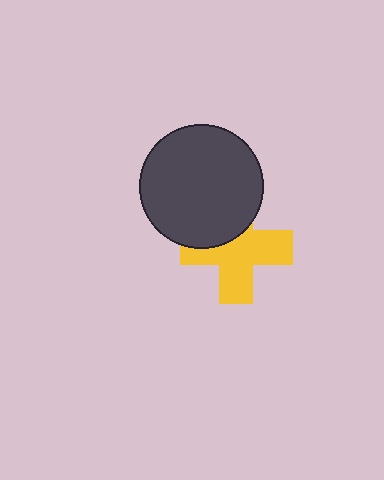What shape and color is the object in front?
The object in front is a dark gray circle.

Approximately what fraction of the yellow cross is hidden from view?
Roughly 34% of the yellow cross is hidden behind the dark gray circle.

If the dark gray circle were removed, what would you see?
You would see the complete yellow cross.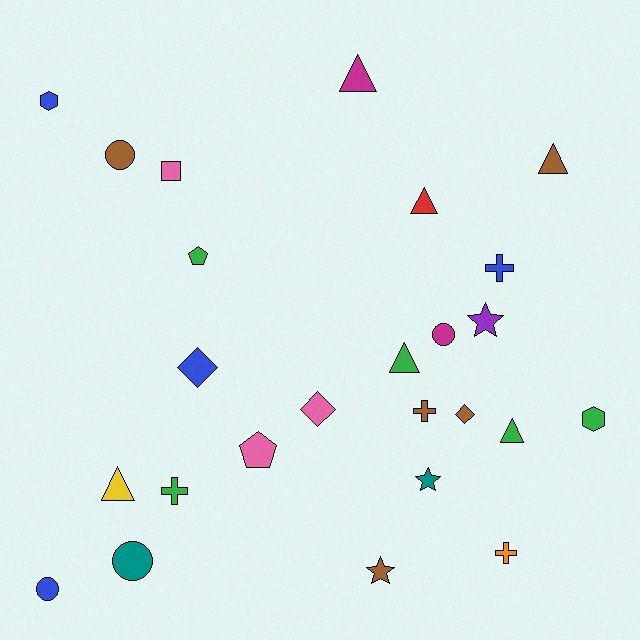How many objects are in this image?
There are 25 objects.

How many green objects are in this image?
There are 5 green objects.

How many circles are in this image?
There are 4 circles.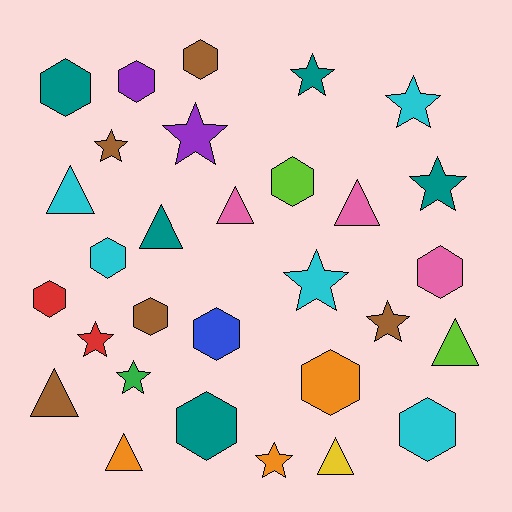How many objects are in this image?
There are 30 objects.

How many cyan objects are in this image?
There are 5 cyan objects.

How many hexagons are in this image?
There are 12 hexagons.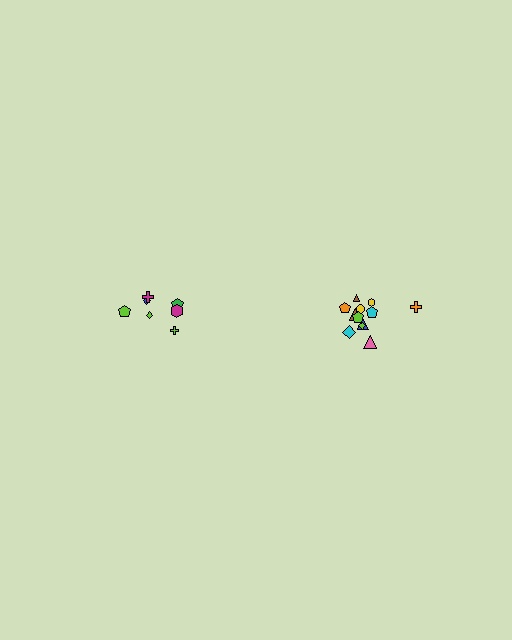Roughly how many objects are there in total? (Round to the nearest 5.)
Roughly 20 objects in total.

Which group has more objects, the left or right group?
The right group.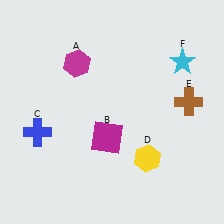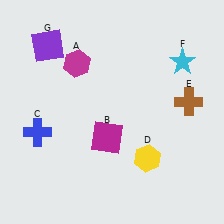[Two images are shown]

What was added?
A purple square (G) was added in Image 2.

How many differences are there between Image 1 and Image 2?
There is 1 difference between the two images.